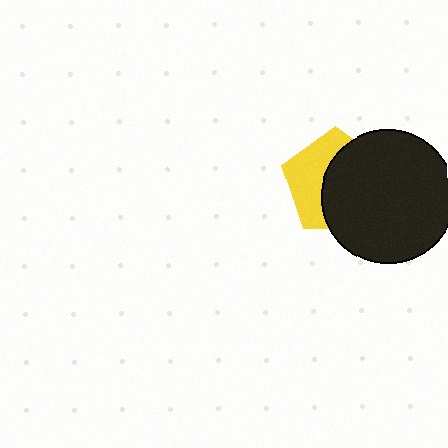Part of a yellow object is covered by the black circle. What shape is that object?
It is a pentagon.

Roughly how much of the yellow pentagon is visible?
A small part of it is visible (roughly 42%).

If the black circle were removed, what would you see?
You would see the complete yellow pentagon.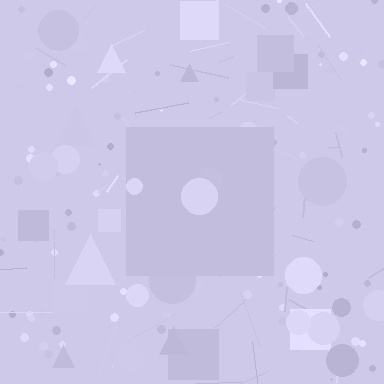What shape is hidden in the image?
A square is hidden in the image.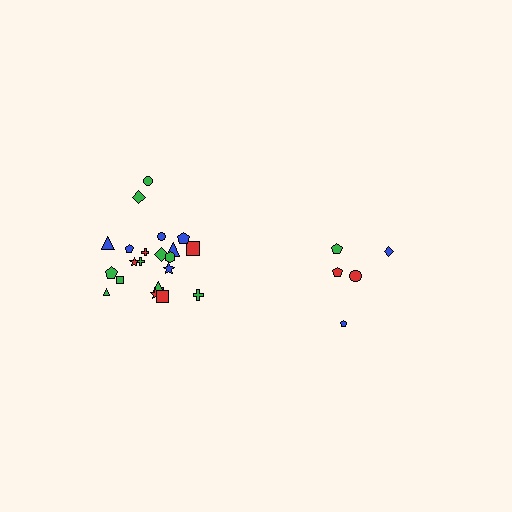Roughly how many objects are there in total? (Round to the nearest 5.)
Roughly 25 objects in total.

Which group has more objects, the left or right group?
The left group.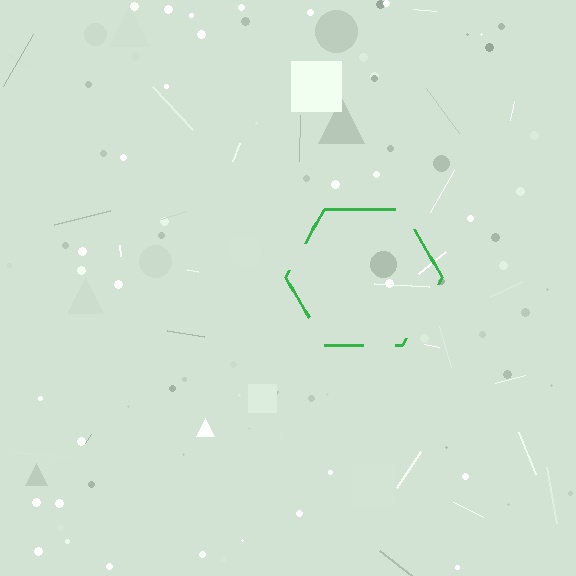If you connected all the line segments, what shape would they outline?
They would outline a hexagon.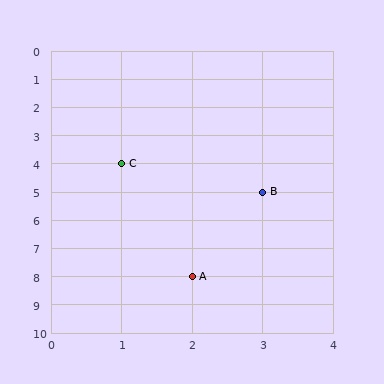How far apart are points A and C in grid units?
Points A and C are 1 column and 4 rows apart (about 4.1 grid units diagonally).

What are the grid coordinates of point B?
Point B is at grid coordinates (3, 5).